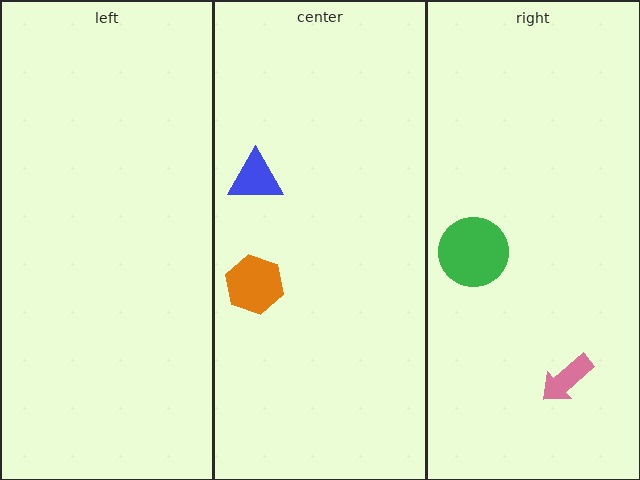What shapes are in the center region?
The orange hexagon, the blue triangle.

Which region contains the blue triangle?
The center region.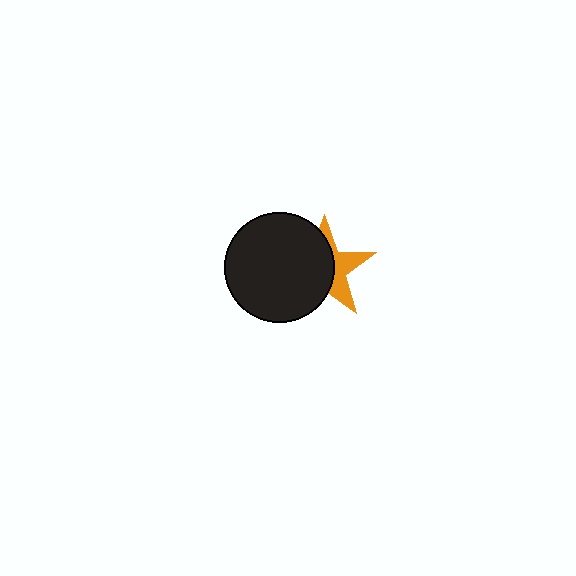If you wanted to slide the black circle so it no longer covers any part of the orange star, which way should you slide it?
Slide it left — that is the most direct way to separate the two shapes.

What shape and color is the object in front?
The object in front is a black circle.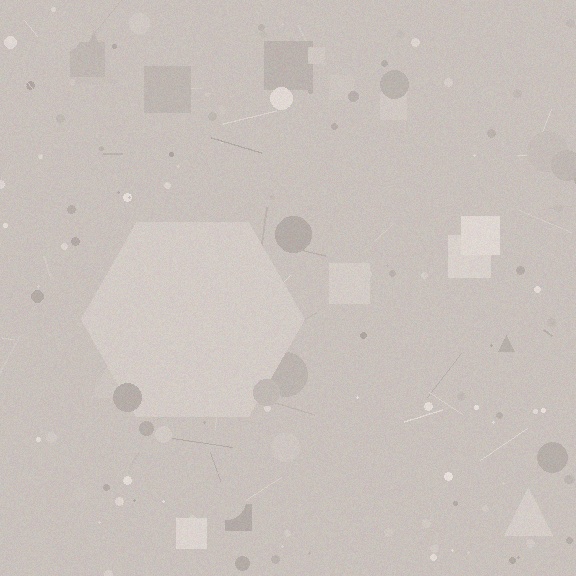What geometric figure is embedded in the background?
A hexagon is embedded in the background.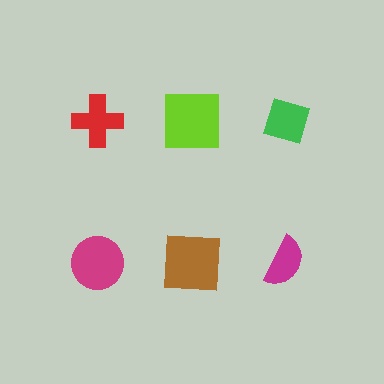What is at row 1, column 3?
A green diamond.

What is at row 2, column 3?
A magenta semicircle.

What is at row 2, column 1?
A magenta circle.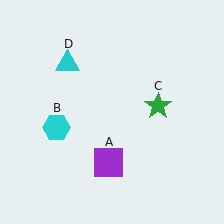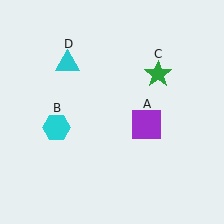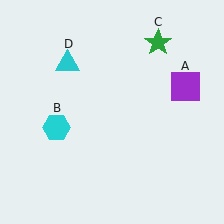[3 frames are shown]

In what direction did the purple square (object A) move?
The purple square (object A) moved up and to the right.